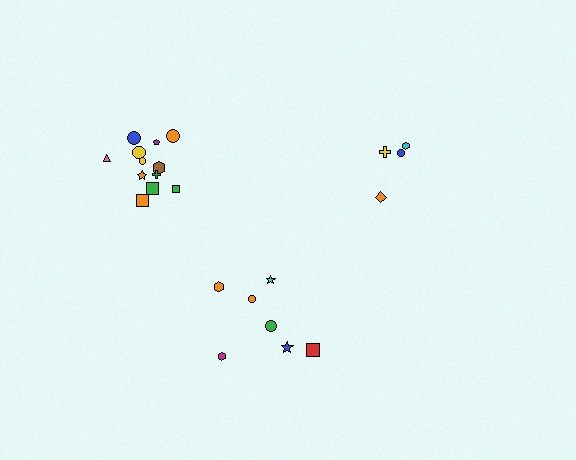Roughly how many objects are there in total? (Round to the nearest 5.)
Roughly 25 objects in total.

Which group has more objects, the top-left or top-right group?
The top-left group.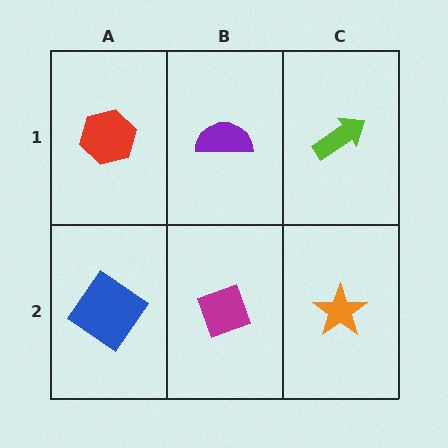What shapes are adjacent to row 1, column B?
A magenta diamond (row 2, column B), a red hexagon (row 1, column A), a lime arrow (row 1, column C).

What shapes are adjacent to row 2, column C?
A lime arrow (row 1, column C), a magenta diamond (row 2, column B).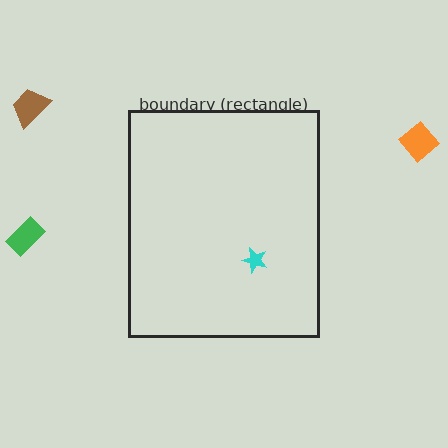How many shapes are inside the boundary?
1 inside, 3 outside.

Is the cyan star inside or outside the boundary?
Inside.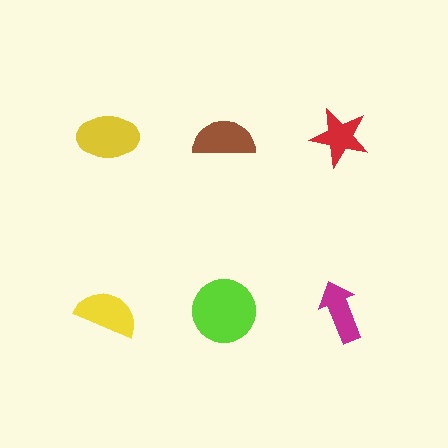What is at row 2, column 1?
A yellow semicircle.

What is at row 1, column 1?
A yellow ellipse.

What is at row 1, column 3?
A red star.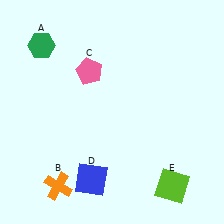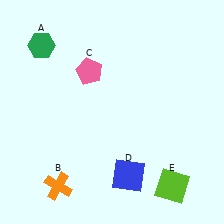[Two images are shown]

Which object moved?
The blue square (D) moved right.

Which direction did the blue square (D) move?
The blue square (D) moved right.